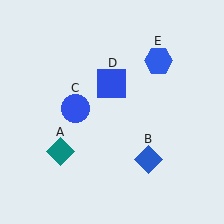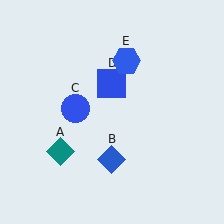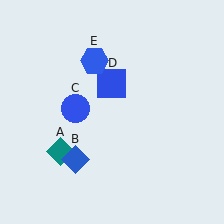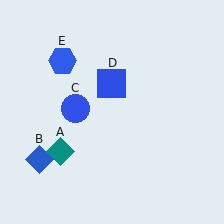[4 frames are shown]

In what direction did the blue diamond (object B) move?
The blue diamond (object B) moved left.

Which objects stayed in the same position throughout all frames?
Teal diamond (object A) and blue circle (object C) and blue square (object D) remained stationary.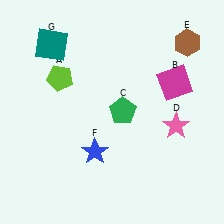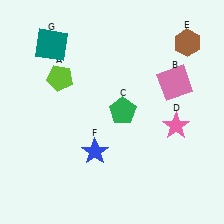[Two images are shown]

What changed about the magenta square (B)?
In Image 1, B is magenta. In Image 2, it changed to pink.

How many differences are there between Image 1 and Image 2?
There is 1 difference between the two images.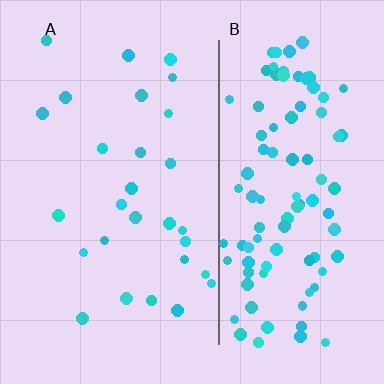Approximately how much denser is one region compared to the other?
Approximately 3.7× — region B over region A.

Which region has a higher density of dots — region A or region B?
B (the right).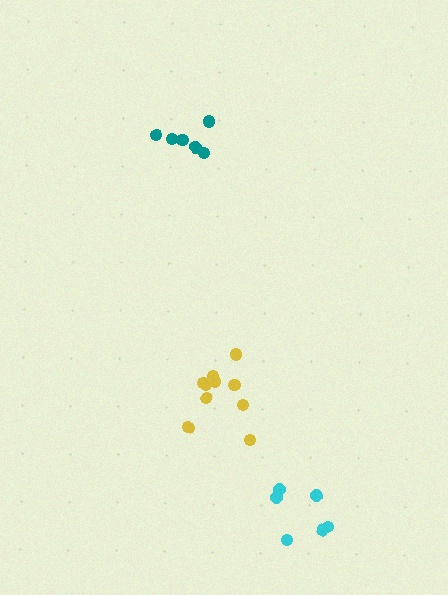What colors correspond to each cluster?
The clusters are colored: cyan, yellow, teal.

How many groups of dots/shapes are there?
There are 3 groups.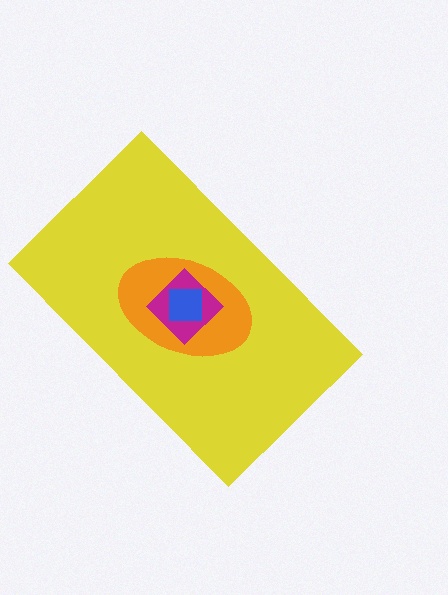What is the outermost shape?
The yellow rectangle.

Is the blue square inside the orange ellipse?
Yes.